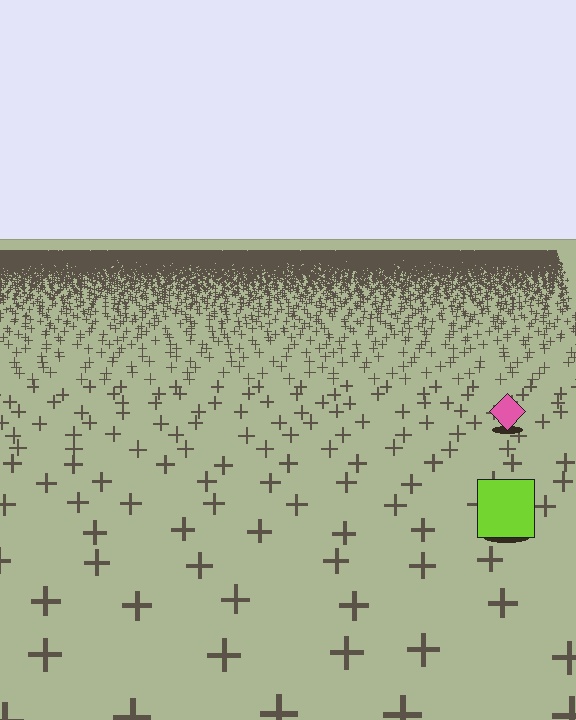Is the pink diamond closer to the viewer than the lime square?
No. The lime square is closer — you can tell from the texture gradient: the ground texture is coarser near it.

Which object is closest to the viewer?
The lime square is closest. The texture marks near it are larger and more spread out.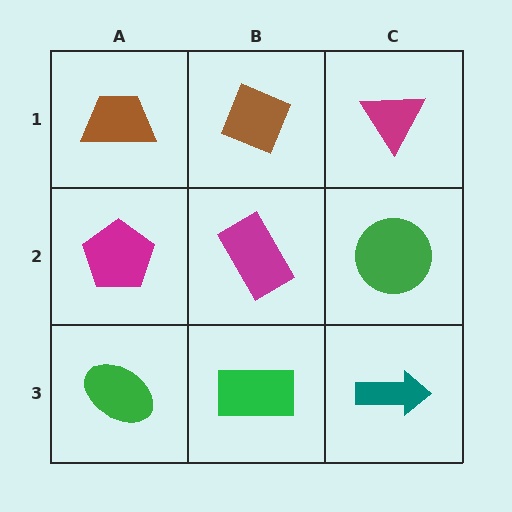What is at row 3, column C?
A teal arrow.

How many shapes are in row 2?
3 shapes.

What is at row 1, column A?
A brown trapezoid.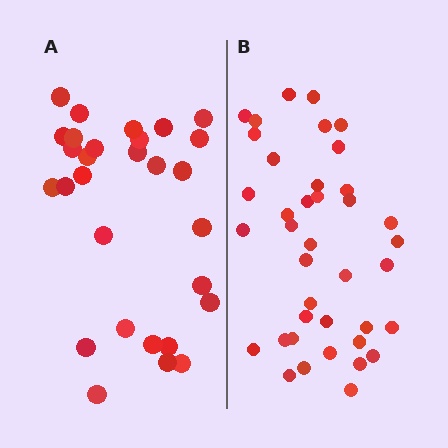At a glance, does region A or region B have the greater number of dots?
Region B (the right region) has more dots.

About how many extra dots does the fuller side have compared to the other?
Region B has roughly 10 or so more dots than region A.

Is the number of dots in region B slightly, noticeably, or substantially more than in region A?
Region B has noticeably more, but not dramatically so. The ratio is roughly 1.3 to 1.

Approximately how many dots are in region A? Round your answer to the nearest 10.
About 30 dots. (The exact count is 29, which rounds to 30.)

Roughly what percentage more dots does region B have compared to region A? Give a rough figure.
About 35% more.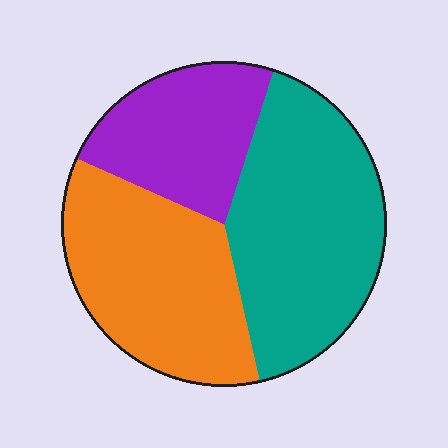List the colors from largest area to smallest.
From largest to smallest: teal, orange, purple.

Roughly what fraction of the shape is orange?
Orange covers 35% of the shape.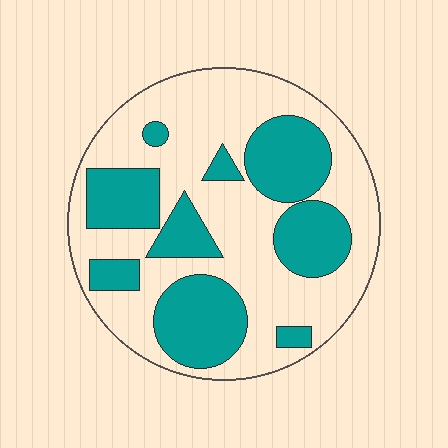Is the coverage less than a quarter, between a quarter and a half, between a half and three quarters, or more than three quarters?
Between a quarter and a half.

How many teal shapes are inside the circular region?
9.